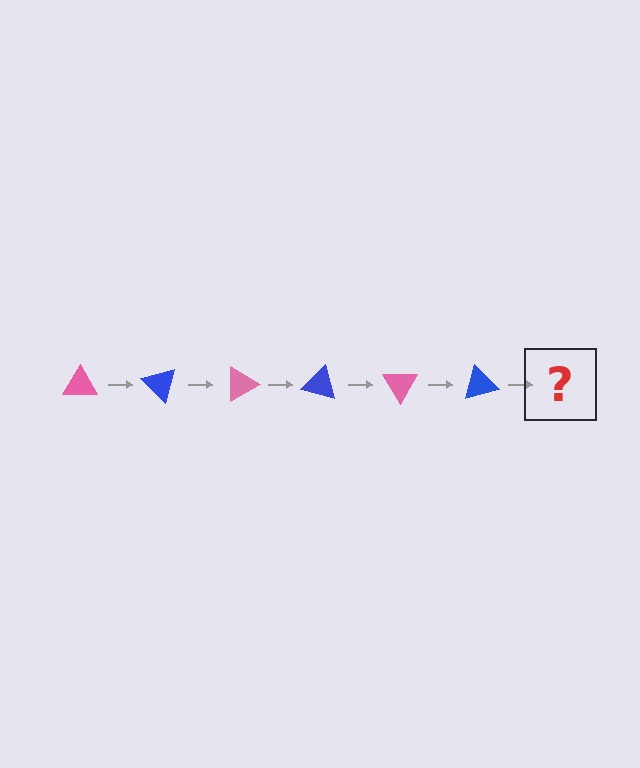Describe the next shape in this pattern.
It should be a pink triangle, rotated 270 degrees from the start.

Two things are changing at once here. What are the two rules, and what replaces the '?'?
The two rules are that it rotates 45 degrees each step and the color cycles through pink and blue. The '?' should be a pink triangle, rotated 270 degrees from the start.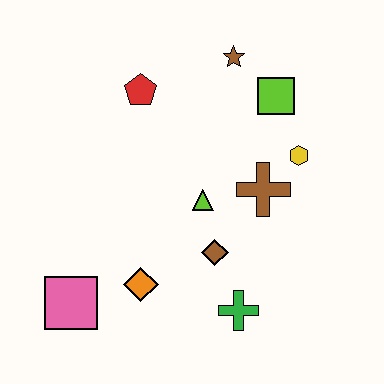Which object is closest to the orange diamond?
The pink square is closest to the orange diamond.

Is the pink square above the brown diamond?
No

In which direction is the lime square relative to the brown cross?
The lime square is above the brown cross.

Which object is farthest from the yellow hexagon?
The pink square is farthest from the yellow hexagon.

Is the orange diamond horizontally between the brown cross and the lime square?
No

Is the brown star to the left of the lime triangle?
No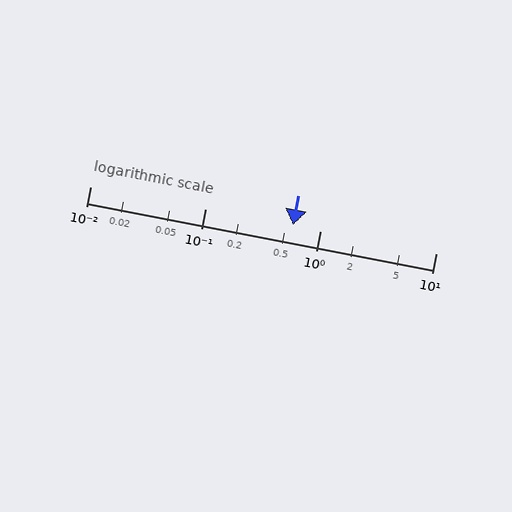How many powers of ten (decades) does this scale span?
The scale spans 3 decades, from 0.01 to 10.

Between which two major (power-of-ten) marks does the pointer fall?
The pointer is between 0.1 and 1.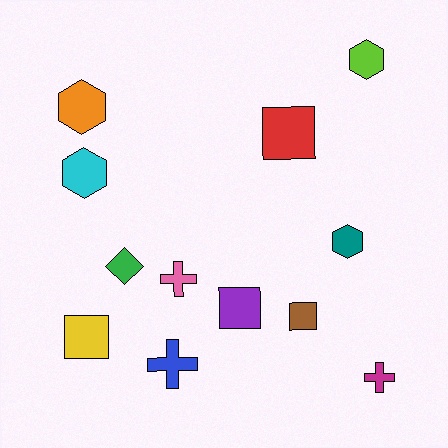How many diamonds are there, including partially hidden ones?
There is 1 diamond.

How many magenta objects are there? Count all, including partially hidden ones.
There is 1 magenta object.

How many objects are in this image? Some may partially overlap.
There are 12 objects.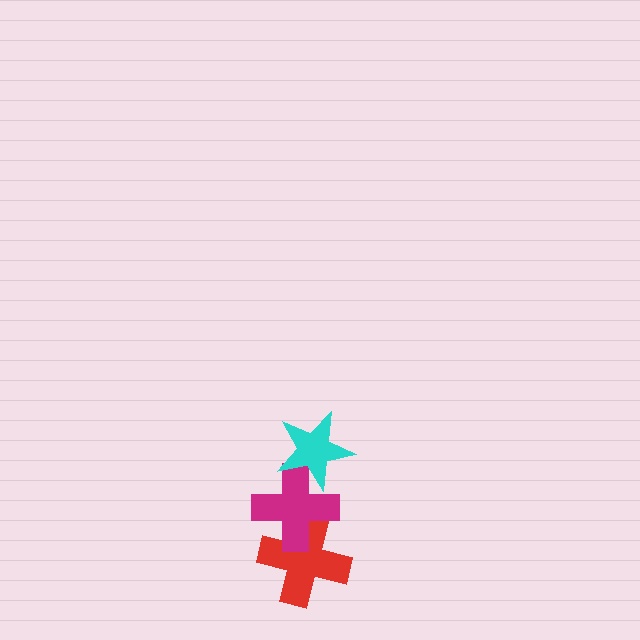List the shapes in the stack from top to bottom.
From top to bottom: the cyan star, the magenta cross, the red cross.